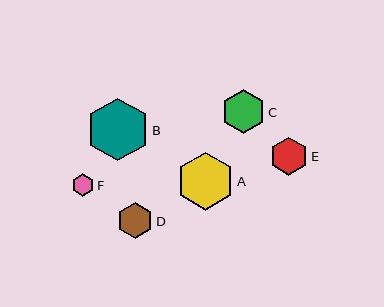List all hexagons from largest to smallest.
From largest to smallest: B, A, C, E, D, F.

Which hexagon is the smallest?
Hexagon F is the smallest with a size of approximately 22 pixels.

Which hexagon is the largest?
Hexagon B is the largest with a size of approximately 63 pixels.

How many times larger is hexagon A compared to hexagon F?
Hexagon A is approximately 2.6 times the size of hexagon F.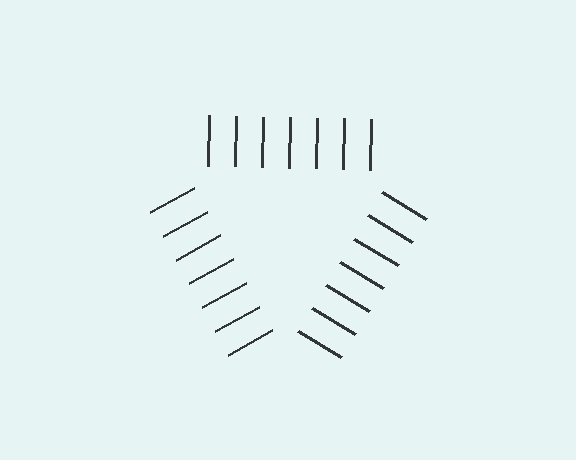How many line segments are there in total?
21 — 7 along each of the 3 edges.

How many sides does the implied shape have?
3 sides — the line-ends trace a triangle.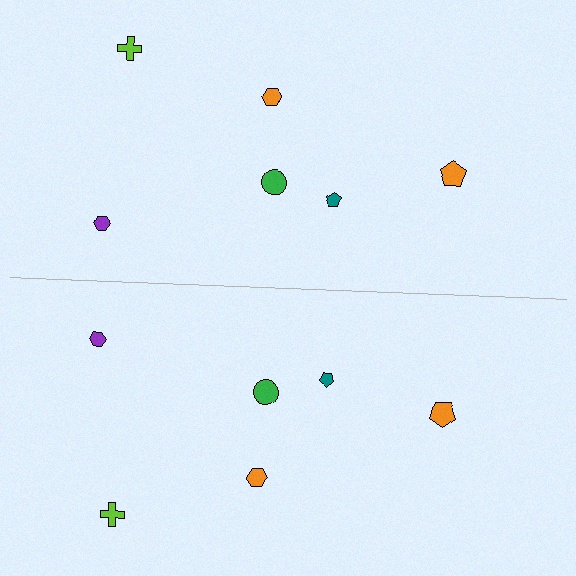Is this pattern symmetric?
Yes, this pattern has bilateral (reflection) symmetry.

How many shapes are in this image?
There are 12 shapes in this image.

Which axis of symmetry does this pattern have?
The pattern has a horizontal axis of symmetry running through the center of the image.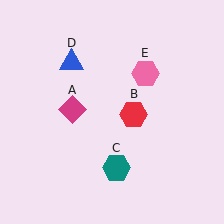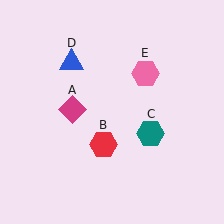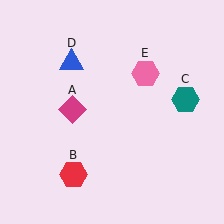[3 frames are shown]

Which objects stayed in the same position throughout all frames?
Magenta diamond (object A) and blue triangle (object D) and pink hexagon (object E) remained stationary.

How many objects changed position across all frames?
2 objects changed position: red hexagon (object B), teal hexagon (object C).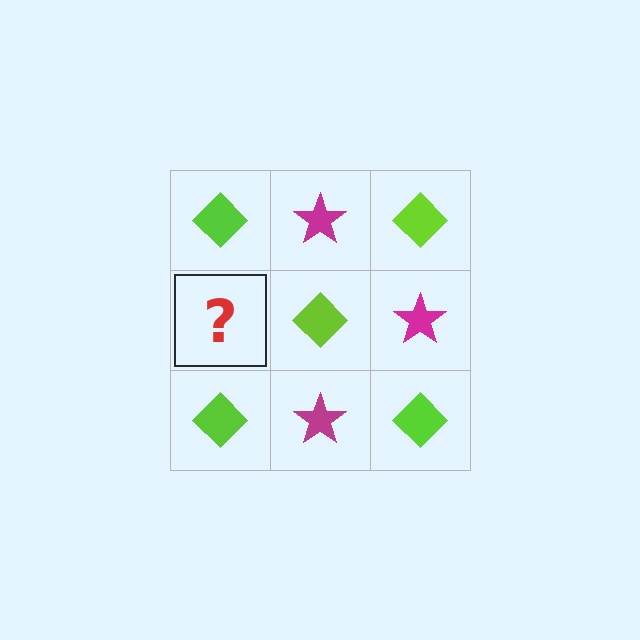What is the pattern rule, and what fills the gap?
The rule is that it alternates lime diamond and magenta star in a checkerboard pattern. The gap should be filled with a magenta star.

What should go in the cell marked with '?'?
The missing cell should contain a magenta star.